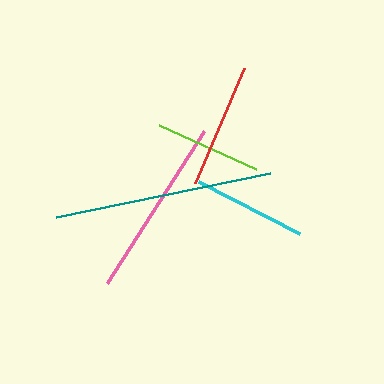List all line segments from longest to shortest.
From longest to shortest: teal, pink, red, cyan, lime.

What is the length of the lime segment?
The lime segment is approximately 107 pixels long.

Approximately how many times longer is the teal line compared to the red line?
The teal line is approximately 1.7 times the length of the red line.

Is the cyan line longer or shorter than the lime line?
The cyan line is longer than the lime line.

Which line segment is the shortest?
The lime line is the shortest at approximately 107 pixels.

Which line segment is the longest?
The teal line is the longest at approximately 219 pixels.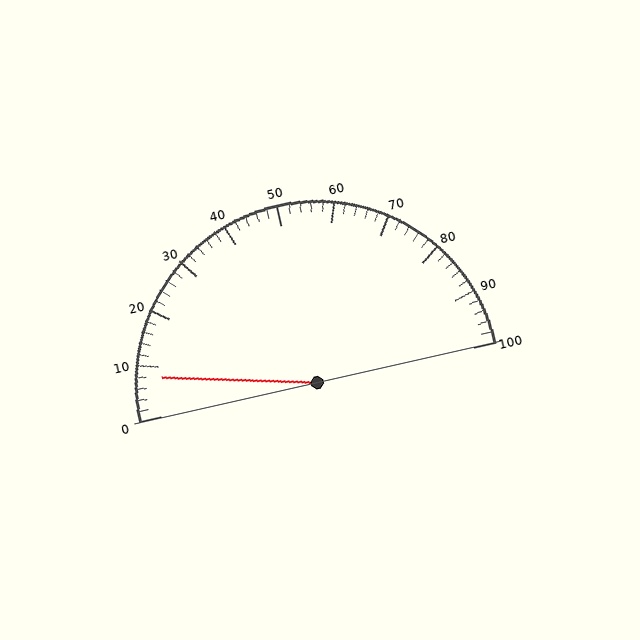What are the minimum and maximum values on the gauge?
The gauge ranges from 0 to 100.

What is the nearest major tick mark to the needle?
The nearest major tick mark is 10.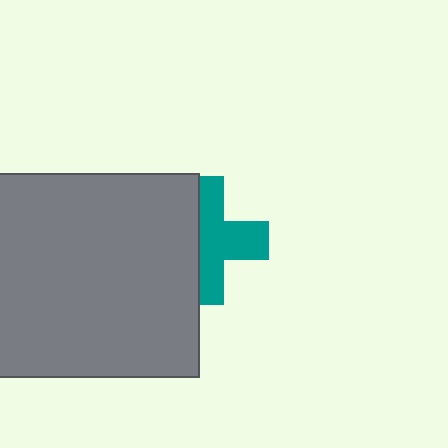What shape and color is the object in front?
The object in front is a gray square.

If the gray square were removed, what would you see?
You would see the complete teal cross.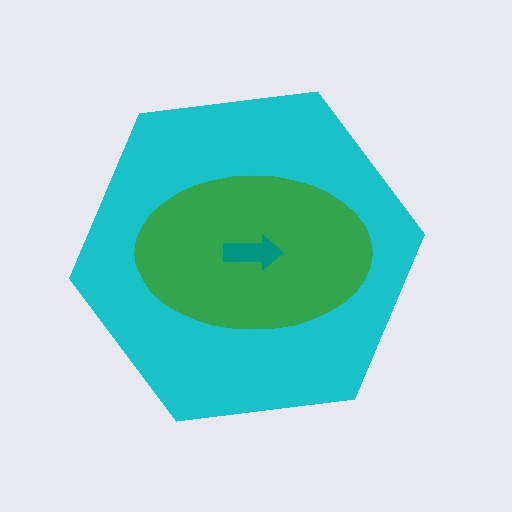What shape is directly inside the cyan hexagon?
The green ellipse.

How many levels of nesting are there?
3.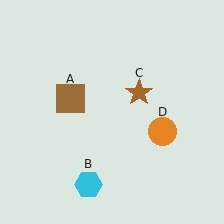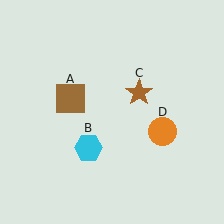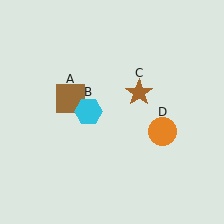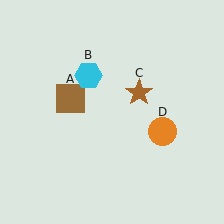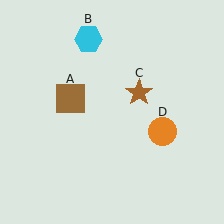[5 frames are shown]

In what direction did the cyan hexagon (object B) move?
The cyan hexagon (object B) moved up.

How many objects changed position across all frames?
1 object changed position: cyan hexagon (object B).